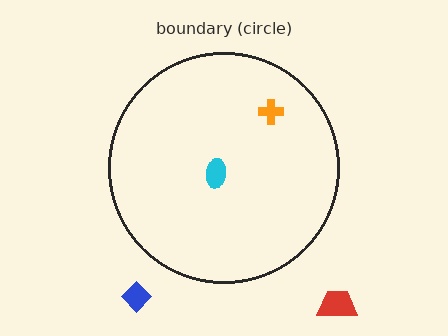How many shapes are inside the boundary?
2 inside, 2 outside.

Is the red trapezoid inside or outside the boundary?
Outside.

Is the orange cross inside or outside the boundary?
Inside.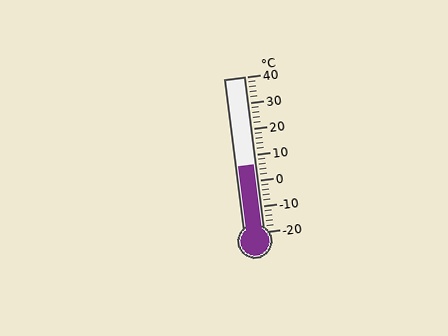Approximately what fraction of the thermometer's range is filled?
The thermometer is filled to approximately 45% of its range.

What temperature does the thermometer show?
The thermometer shows approximately 6°C.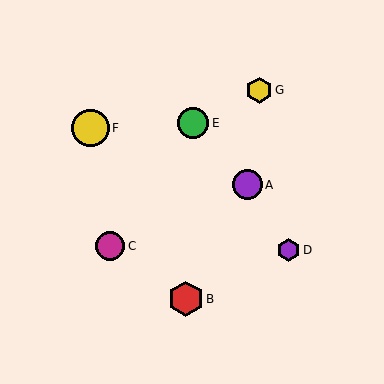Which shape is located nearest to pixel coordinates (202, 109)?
The green circle (labeled E) at (193, 123) is nearest to that location.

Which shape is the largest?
The yellow circle (labeled F) is the largest.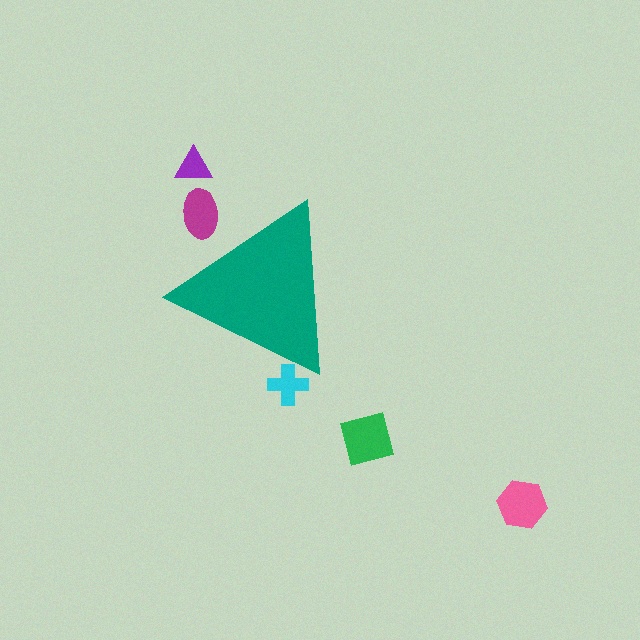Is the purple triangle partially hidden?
No, the purple triangle is fully visible.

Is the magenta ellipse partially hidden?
Yes, the magenta ellipse is partially hidden behind the teal triangle.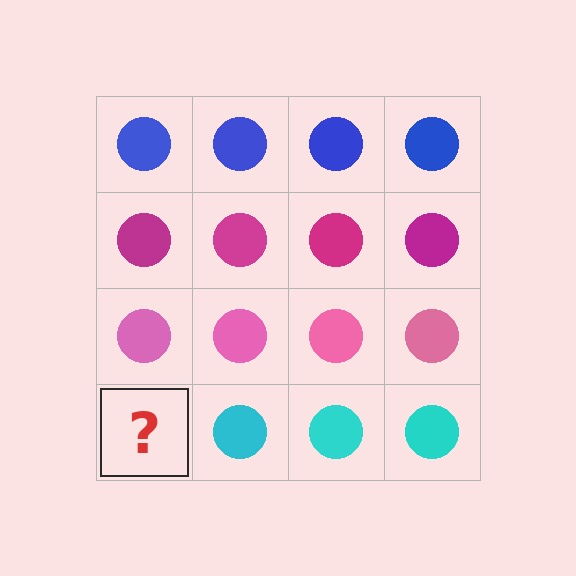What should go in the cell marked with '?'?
The missing cell should contain a cyan circle.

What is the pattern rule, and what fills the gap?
The rule is that each row has a consistent color. The gap should be filled with a cyan circle.